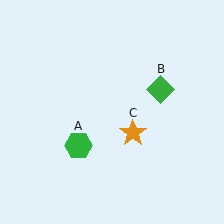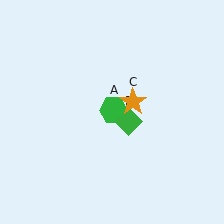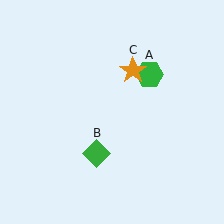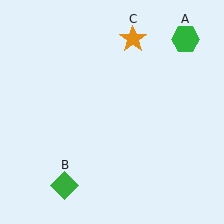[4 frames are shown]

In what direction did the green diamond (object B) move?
The green diamond (object B) moved down and to the left.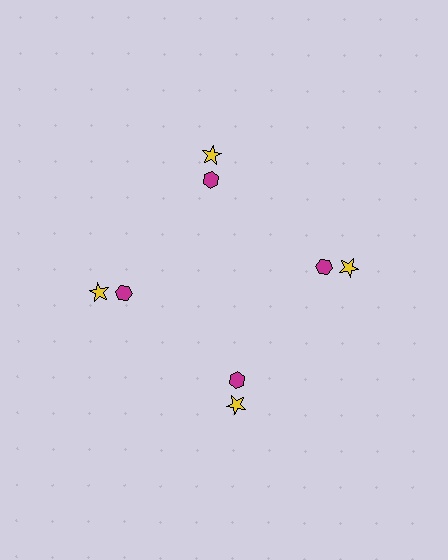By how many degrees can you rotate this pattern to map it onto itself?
The pattern maps onto itself every 90 degrees of rotation.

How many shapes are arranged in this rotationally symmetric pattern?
There are 8 shapes, arranged in 4 groups of 2.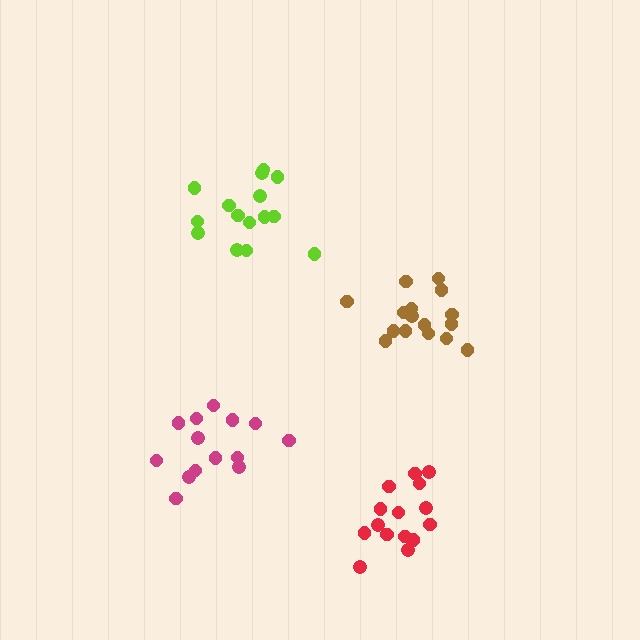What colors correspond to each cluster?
The clusters are colored: magenta, lime, brown, red.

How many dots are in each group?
Group 1: 14 dots, Group 2: 15 dots, Group 3: 16 dots, Group 4: 15 dots (60 total).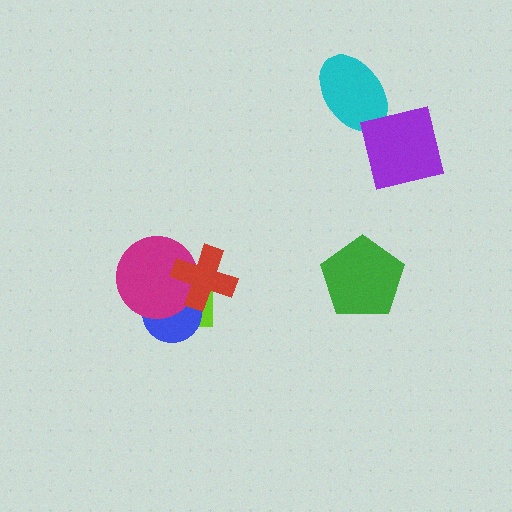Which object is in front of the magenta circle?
The red cross is in front of the magenta circle.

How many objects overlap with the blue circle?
3 objects overlap with the blue circle.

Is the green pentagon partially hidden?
No, no other shape covers it.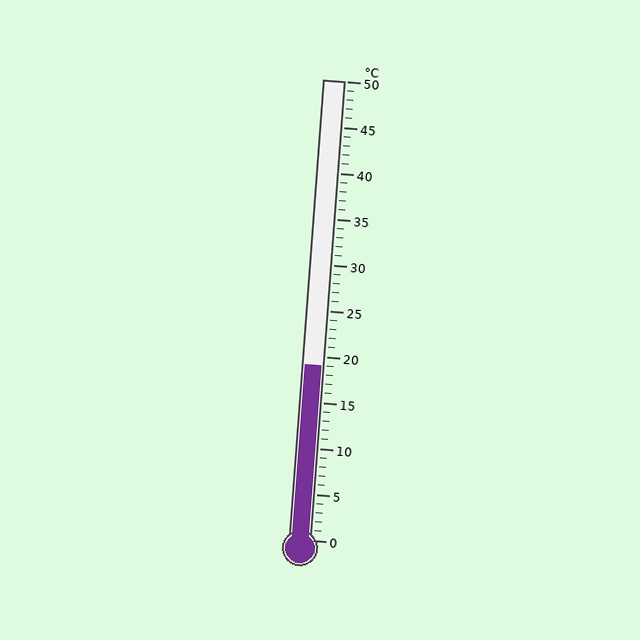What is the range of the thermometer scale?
The thermometer scale ranges from 0°C to 50°C.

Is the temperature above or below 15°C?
The temperature is above 15°C.